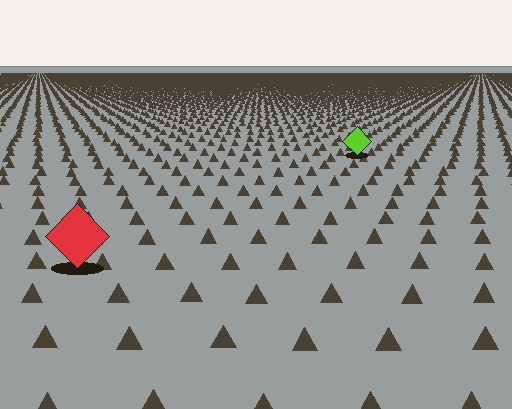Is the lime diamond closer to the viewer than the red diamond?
No. The red diamond is closer — you can tell from the texture gradient: the ground texture is coarser near it.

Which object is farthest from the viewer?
The lime diamond is farthest from the viewer. It appears smaller and the ground texture around it is denser.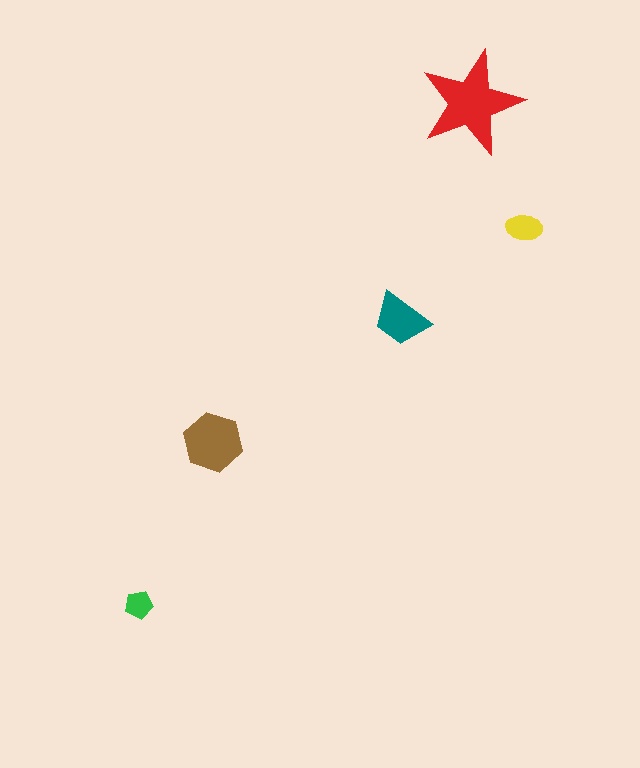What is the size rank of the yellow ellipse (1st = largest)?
4th.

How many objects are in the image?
There are 5 objects in the image.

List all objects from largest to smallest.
The red star, the brown hexagon, the teal trapezoid, the yellow ellipse, the green pentagon.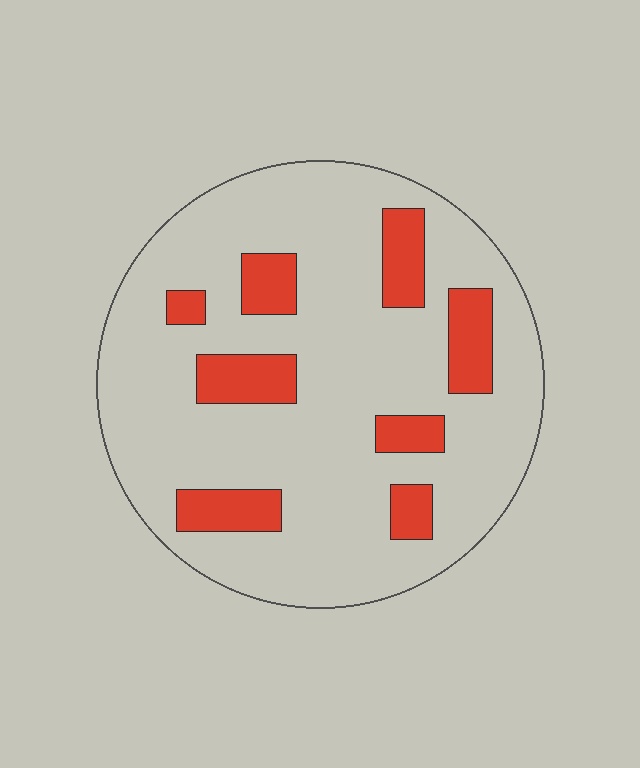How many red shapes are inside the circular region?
8.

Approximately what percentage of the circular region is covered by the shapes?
Approximately 20%.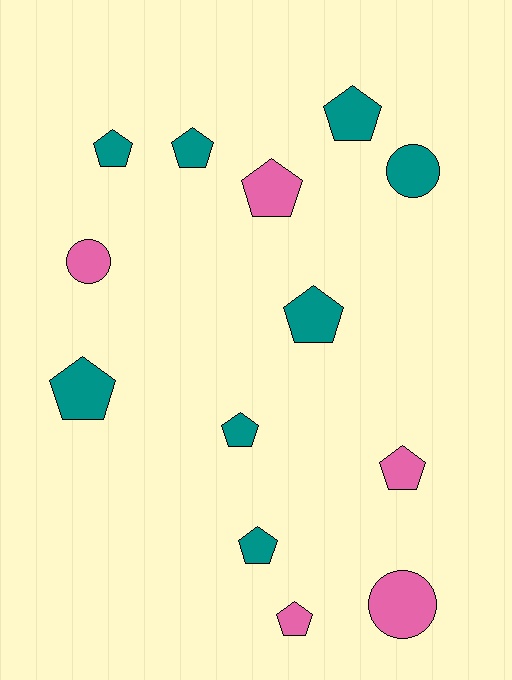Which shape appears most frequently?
Pentagon, with 10 objects.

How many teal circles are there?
There is 1 teal circle.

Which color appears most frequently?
Teal, with 8 objects.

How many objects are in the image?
There are 13 objects.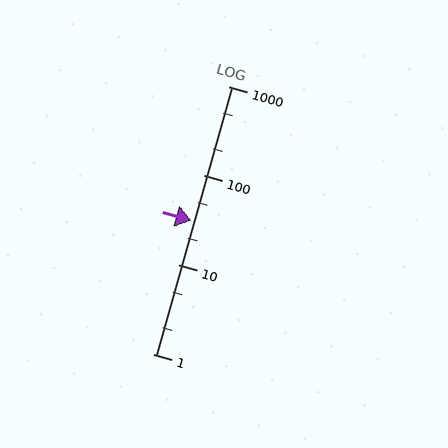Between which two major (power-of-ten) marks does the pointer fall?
The pointer is between 10 and 100.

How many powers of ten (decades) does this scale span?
The scale spans 3 decades, from 1 to 1000.